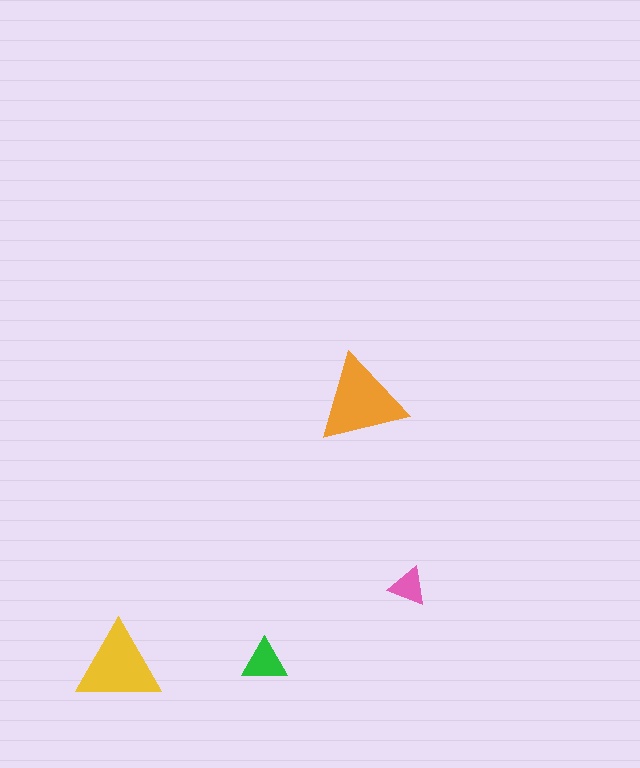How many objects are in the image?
There are 4 objects in the image.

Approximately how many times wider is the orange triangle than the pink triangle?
About 2.5 times wider.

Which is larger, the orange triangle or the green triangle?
The orange one.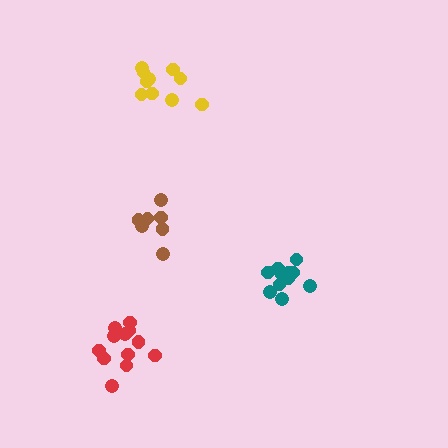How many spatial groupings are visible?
There are 4 spatial groupings.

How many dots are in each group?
Group 1: 12 dots, Group 2: 7 dots, Group 3: 11 dots, Group 4: 10 dots (40 total).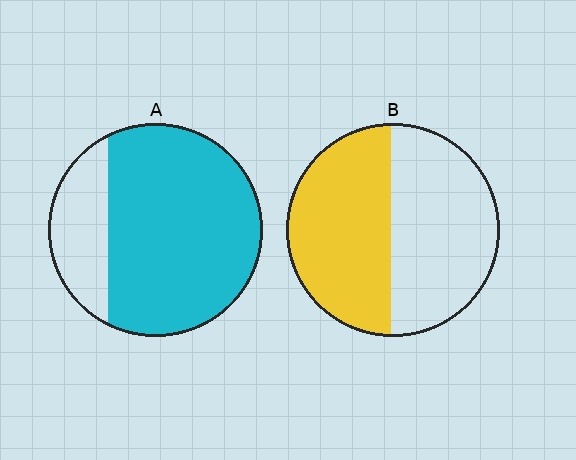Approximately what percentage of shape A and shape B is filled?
A is approximately 75% and B is approximately 50%.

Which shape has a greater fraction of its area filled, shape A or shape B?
Shape A.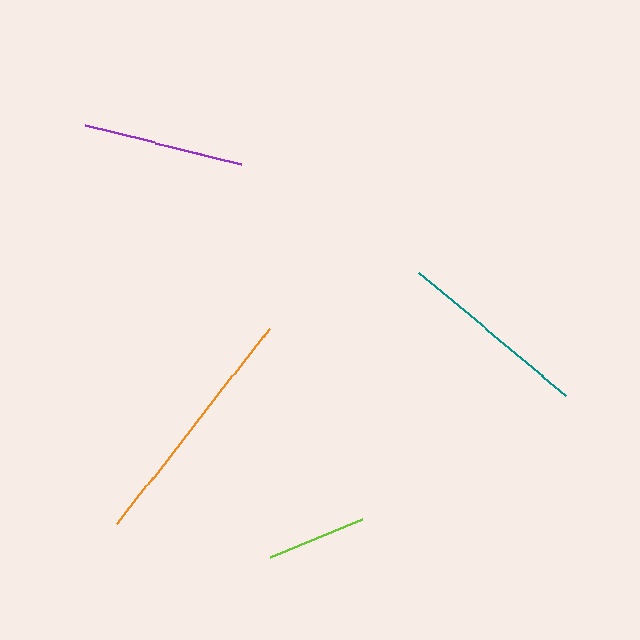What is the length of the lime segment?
The lime segment is approximately 100 pixels long.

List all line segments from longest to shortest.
From longest to shortest: orange, teal, purple, lime.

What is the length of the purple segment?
The purple segment is approximately 161 pixels long.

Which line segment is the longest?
The orange line is the longest at approximately 248 pixels.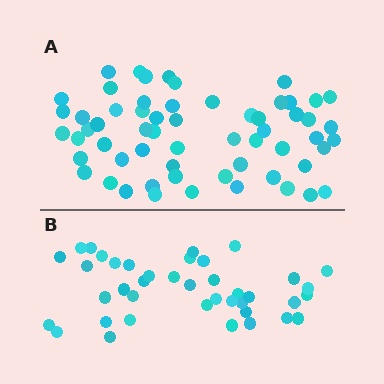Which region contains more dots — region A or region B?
Region A (the top region) has more dots.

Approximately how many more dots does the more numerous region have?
Region A has approximately 20 more dots than region B.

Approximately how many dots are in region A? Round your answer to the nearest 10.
About 60 dots.